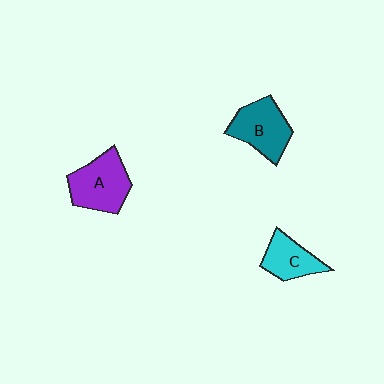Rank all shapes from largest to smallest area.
From largest to smallest: A (purple), B (teal), C (cyan).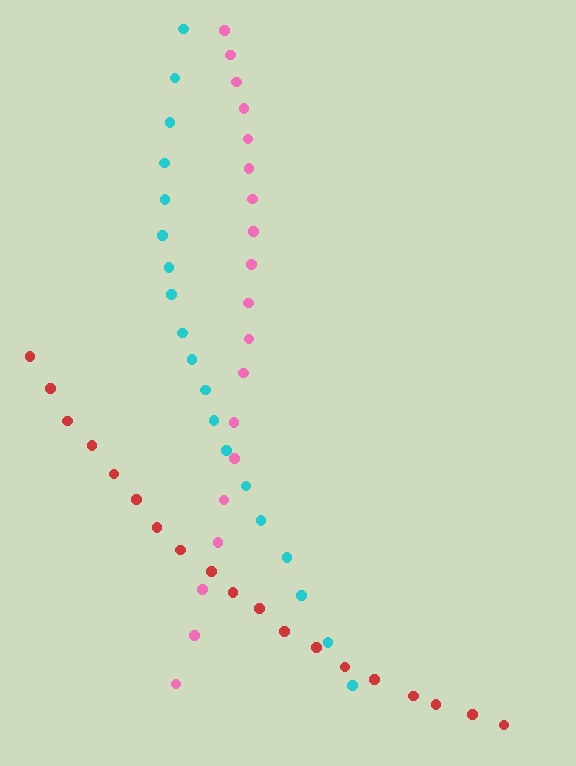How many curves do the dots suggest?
There are 3 distinct paths.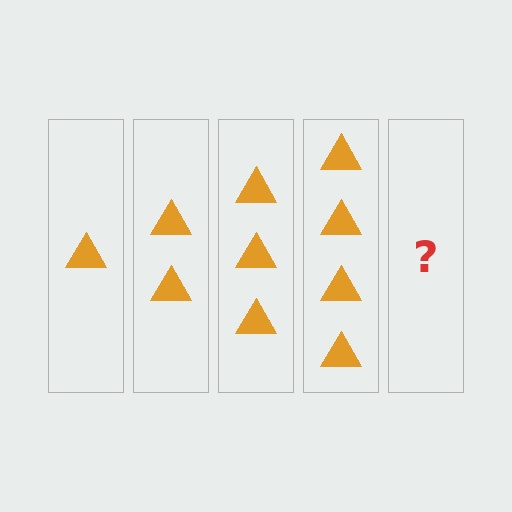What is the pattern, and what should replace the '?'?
The pattern is that each step adds one more triangle. The '?' should be 5 triangles.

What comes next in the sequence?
The next element should be 5 triangles.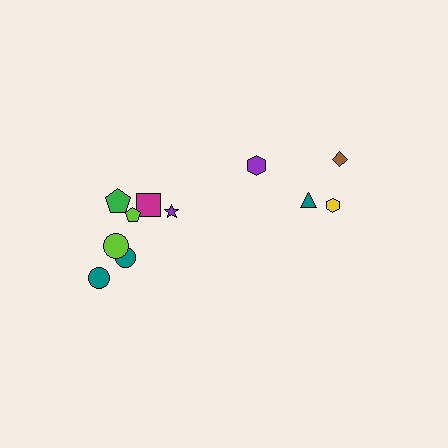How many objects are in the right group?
There are 4 objects.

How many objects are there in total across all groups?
There are 11 objects.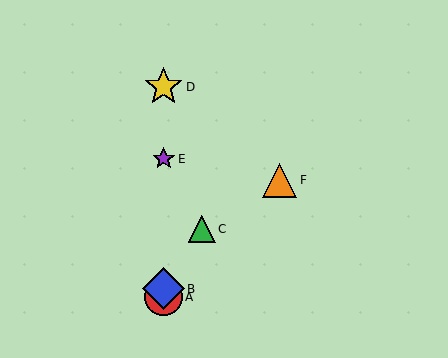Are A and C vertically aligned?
No, A is at x≈164 and C is at x≈202.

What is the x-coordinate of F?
Object F is at x≈279.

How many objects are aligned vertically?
4 objects (A, B, D, E) are aligned vertically.